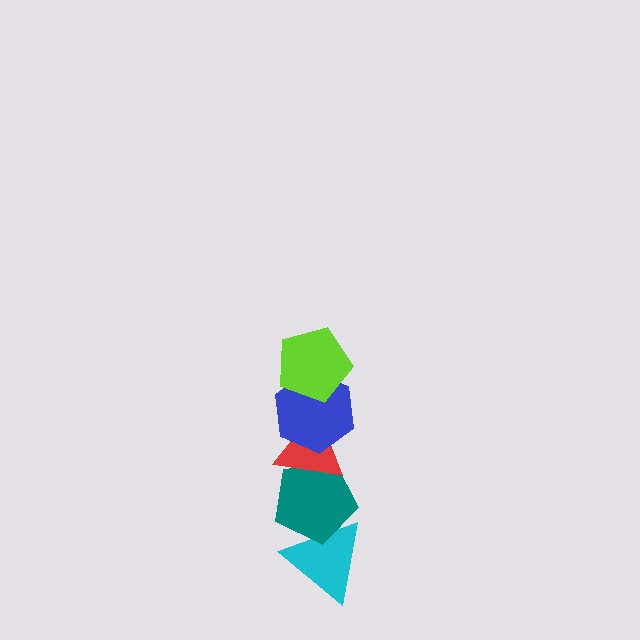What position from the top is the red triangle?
The red triangle is 3rd from the top.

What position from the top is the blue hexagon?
The blue hexagon is 2nd from the top.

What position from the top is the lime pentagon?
The lime pentagon is 1st from the top.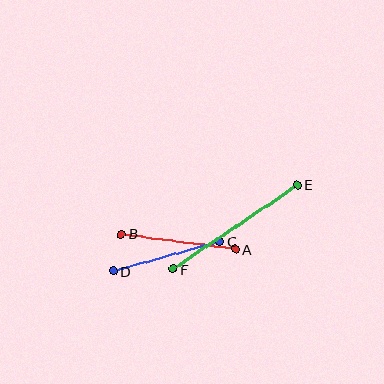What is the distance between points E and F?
The distance is approximately 150 pixels.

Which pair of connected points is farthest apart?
Points E and F are farthest apart.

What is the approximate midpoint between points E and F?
The midpoint is at approximately (235, 227) pixels.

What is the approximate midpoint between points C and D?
The midpoint is at approximately (167, 256) pixels.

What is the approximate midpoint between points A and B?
The midpoint is at approximately (179, 242) pixels.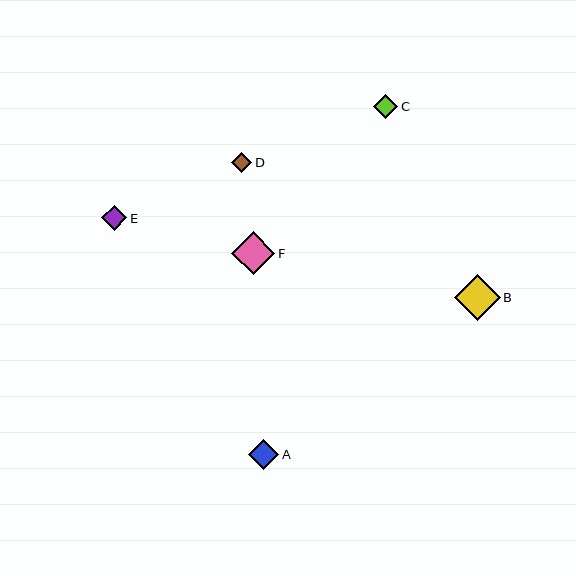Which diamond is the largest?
Diamond B is the largest with a size of approximately 46 pixels.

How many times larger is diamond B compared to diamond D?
Diamond B is approximately 2.3 times the size of diamond D.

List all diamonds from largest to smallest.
From largest to smallest: B, F, A, E, C, D.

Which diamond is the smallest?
Diamond D is the smallest with a size of approximately 20 pixels.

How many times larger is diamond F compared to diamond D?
Diamond F is approximately 2.2 times the size of diamond D.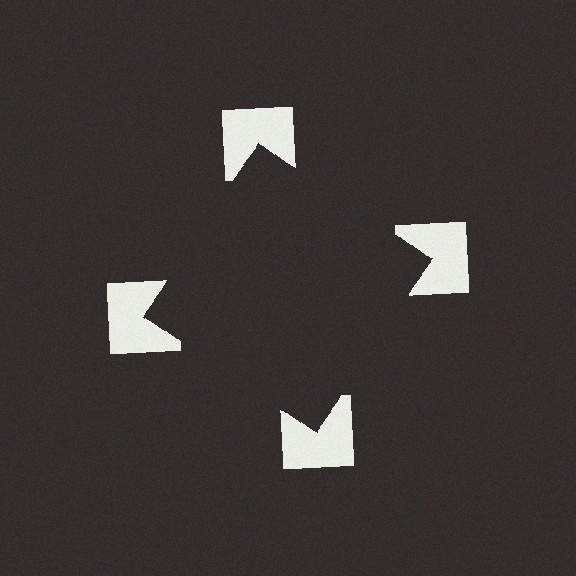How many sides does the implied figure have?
4 sides.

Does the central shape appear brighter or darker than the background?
It typically appears slightly darker than the background, even though no actual brightness change is drawn.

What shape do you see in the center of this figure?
An illusory square — its edges are inferred from the aligned wedge cuts in the notched squares, not physically drawn.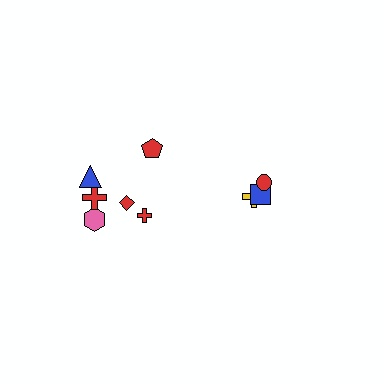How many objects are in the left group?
There are 6 objects.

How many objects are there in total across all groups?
There are 9 objects.